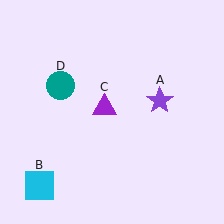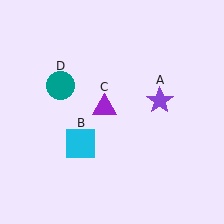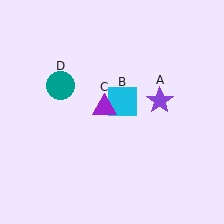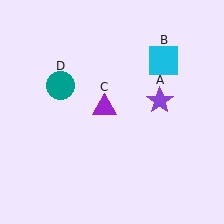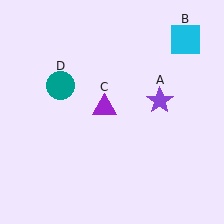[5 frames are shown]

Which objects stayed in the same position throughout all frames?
Purple star (object A) and purple triangle (object C) and teal circle (object D) remained stationary.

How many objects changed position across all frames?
1 object changed position: cyan square (object B).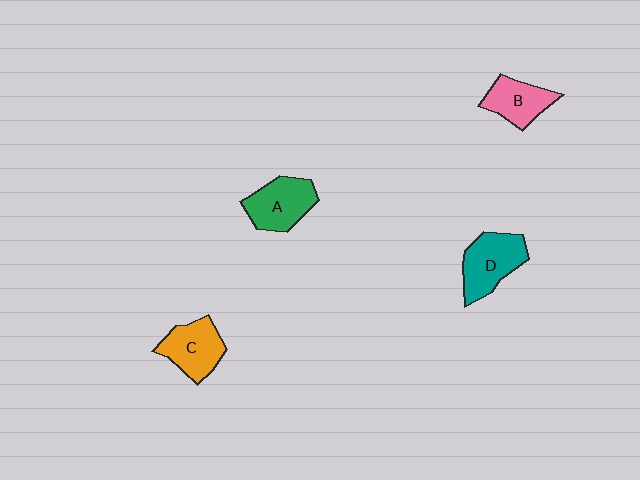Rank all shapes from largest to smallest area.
From largest to smallest: D (teal), A (green), C (orange), B (pink).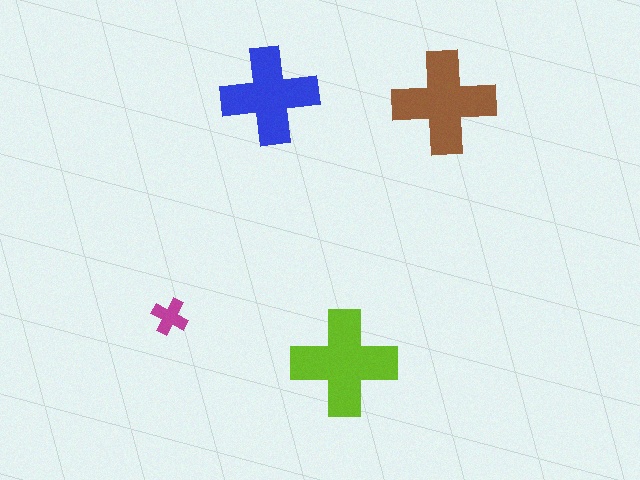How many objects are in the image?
There are 4 objects in the image.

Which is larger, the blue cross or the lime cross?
The lime one.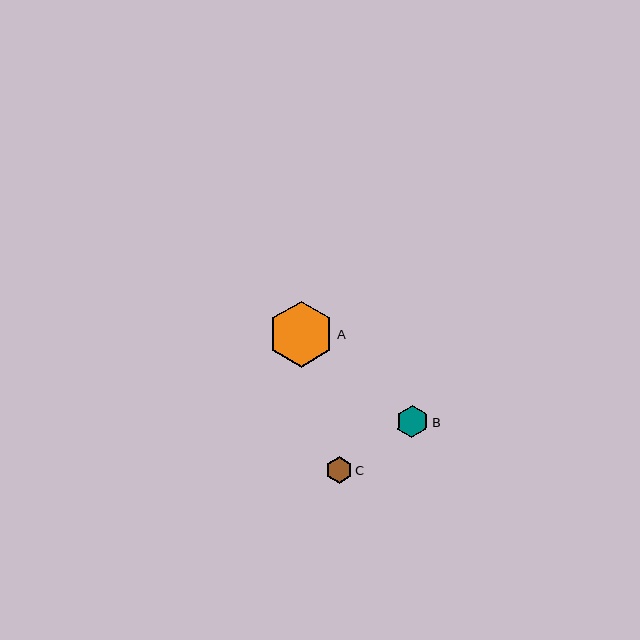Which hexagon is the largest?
Hexagon A is the largest with a size of approximately 66 pixels.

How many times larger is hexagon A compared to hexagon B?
Hexagon A is approximately 2.1 times the size of hexagon B.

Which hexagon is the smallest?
Hexagon C is the smallest with a size of approximately 26 pixels.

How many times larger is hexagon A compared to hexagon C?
Hexagon A is approximately 2.5 times the size of hexagon C.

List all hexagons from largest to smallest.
From largest to smallest: A, B, C.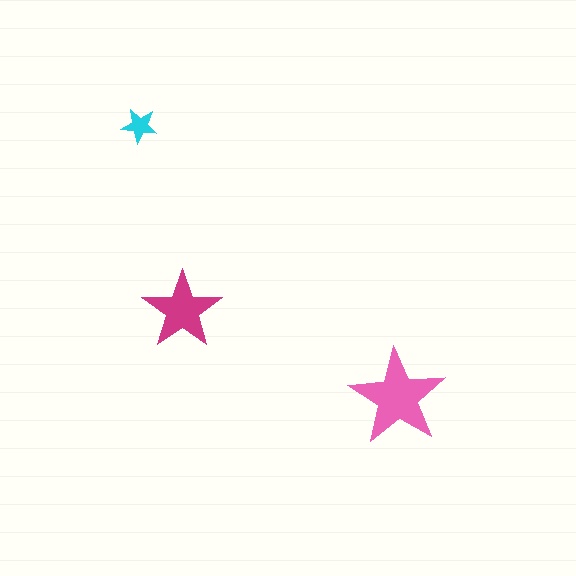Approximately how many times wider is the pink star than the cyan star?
About 2.5 times wider.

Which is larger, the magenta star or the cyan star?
The magenta one.